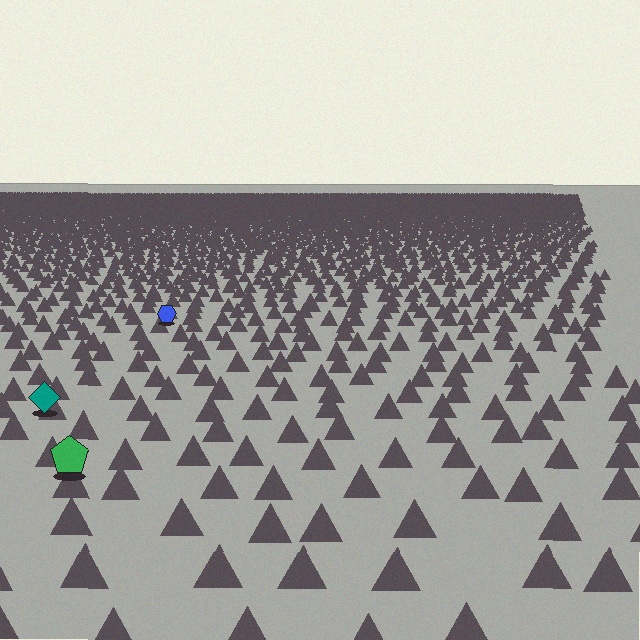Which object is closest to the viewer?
The green pentagon is closest. The texture marks near it are larger and more spread out.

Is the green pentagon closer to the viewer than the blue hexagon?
Yes. The green pentagon is closer — you can tell from the texture gradient: the ground texture is coarser near it.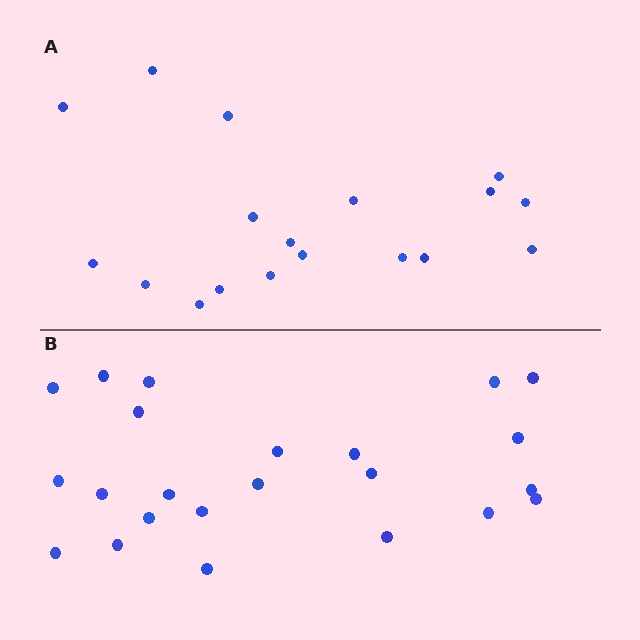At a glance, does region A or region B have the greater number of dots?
Region B (the bottom region) has more dots.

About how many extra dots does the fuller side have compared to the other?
Region B has about 5 more dots than region A.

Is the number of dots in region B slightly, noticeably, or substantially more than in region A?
Region B has noticeably more, but not dramatically so. The ratio is roughly 1.3 to 1.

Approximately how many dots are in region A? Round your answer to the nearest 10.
About 20 dots. (The exact count is 18, which rounds to 20.)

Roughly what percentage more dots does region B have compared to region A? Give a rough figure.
About 30% more.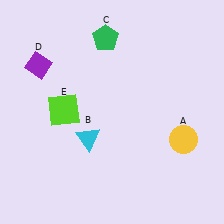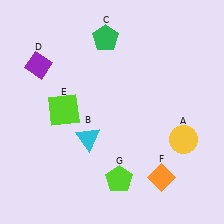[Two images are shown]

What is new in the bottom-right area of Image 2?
An orange diamond (F) was added in the bottom-right area of Image 2.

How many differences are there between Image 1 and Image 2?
There are 2 differences between the two images.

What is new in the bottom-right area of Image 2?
A lime pentagon (G) was added in the bottom-right area of Image 2.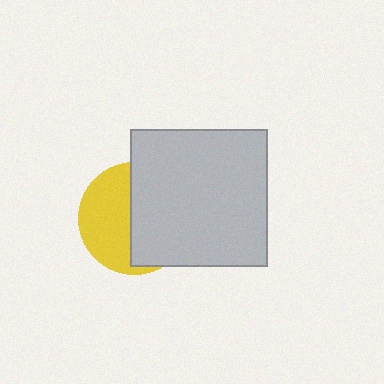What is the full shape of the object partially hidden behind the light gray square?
The partially hidden object is a yellow circle.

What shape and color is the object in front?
The object in front is a light gray square.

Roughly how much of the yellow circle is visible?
About half of it is visible (roughly 46%).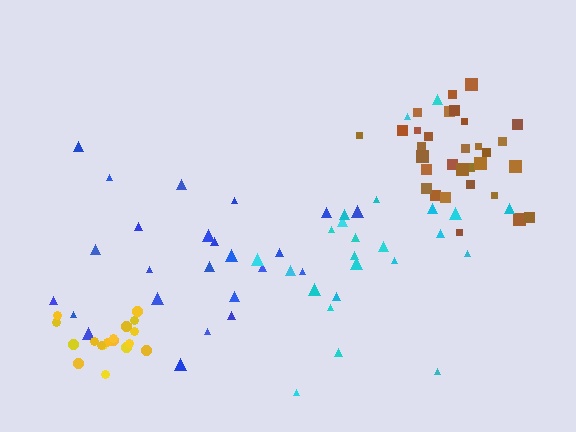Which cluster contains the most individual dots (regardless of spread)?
Brown (31).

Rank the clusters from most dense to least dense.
yellow, brown, blue, cyan.